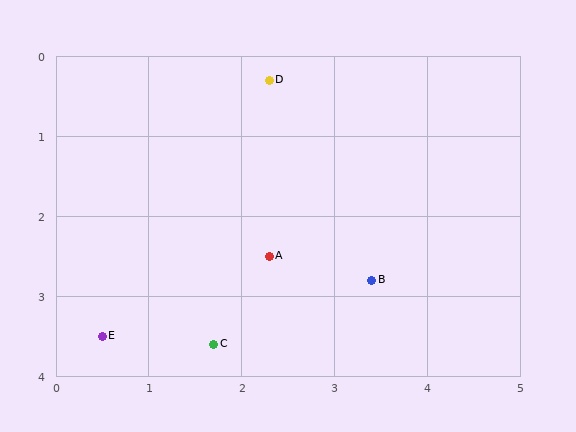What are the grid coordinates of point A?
Point A is at approximately (2.3, 2.5).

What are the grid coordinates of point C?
Point C is at approximately (1.7, 3.6).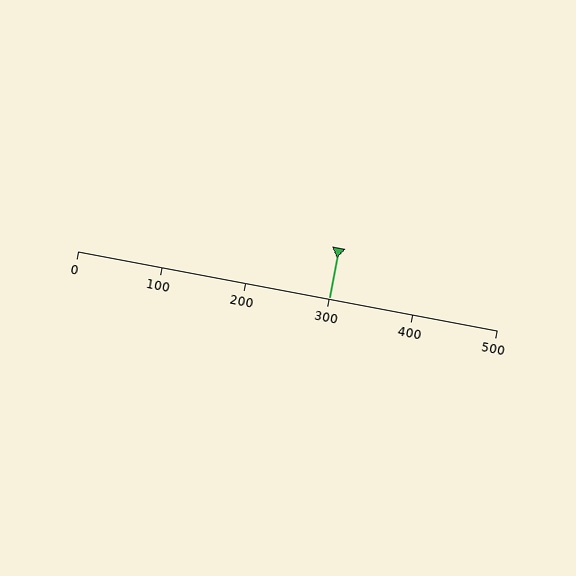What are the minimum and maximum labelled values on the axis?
The axis runs from 0 to 500.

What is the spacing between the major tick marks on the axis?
The major ticks are spaced 100 apart.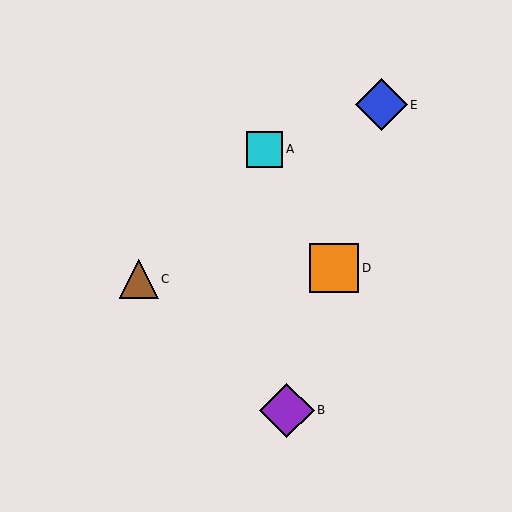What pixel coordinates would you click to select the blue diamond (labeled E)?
Click at (381, 105) to select the blue diamond E.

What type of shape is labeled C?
Shape C is a brown triangle.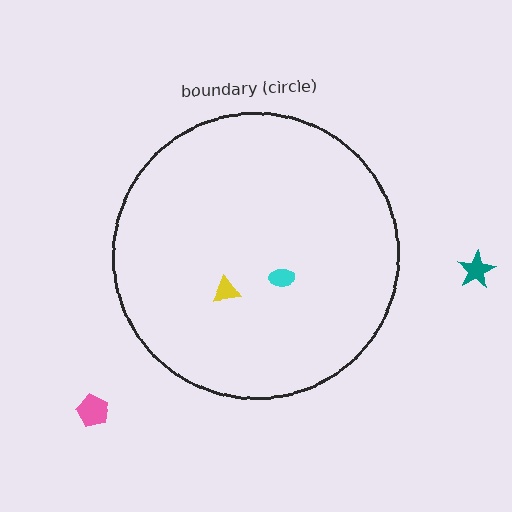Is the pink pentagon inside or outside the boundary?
Outside.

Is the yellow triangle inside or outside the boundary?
Inside.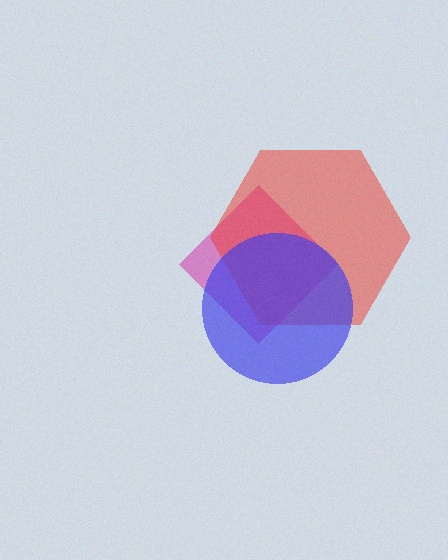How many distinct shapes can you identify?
There are 3 distinct shapes: a magenta diamond, a red hexagon, a blue circle.